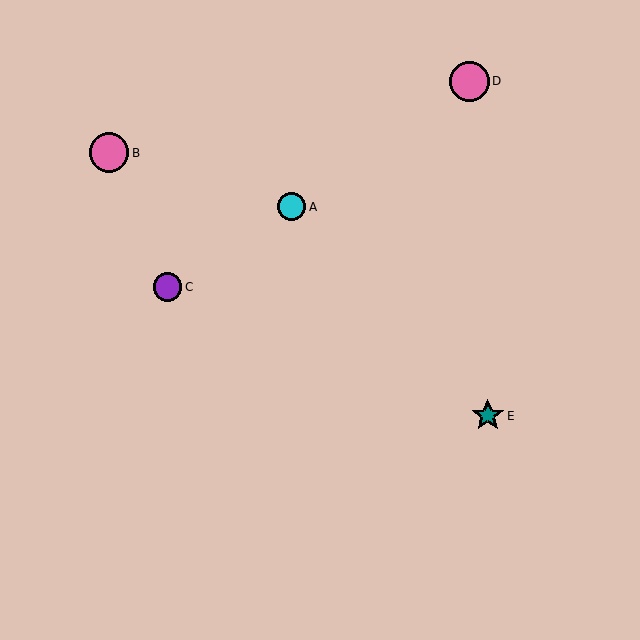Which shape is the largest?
The pink circle (labeled B) is the largest.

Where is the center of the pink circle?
The center of the pink circle is at (470, 81).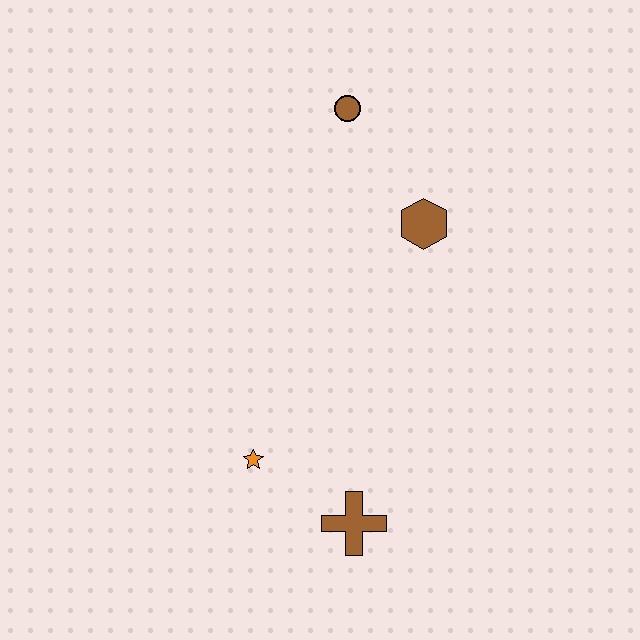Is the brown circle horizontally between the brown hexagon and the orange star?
Yes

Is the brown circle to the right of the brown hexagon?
No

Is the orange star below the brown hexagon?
Yes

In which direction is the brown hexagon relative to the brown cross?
The brown hexagon is above the brown cross.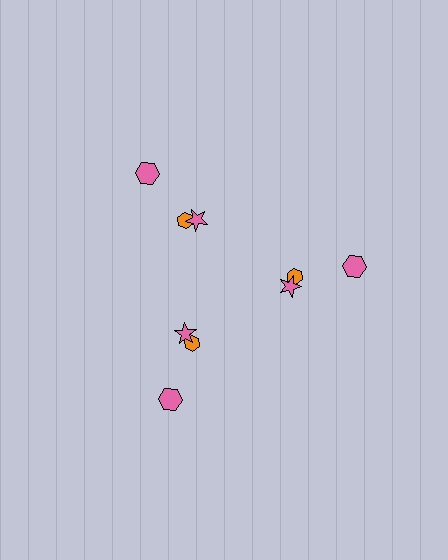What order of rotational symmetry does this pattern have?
This pattern has 3-fold rotational symmetry.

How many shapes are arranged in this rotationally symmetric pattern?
There are 9 shapes, arranged in 3 groups of 3.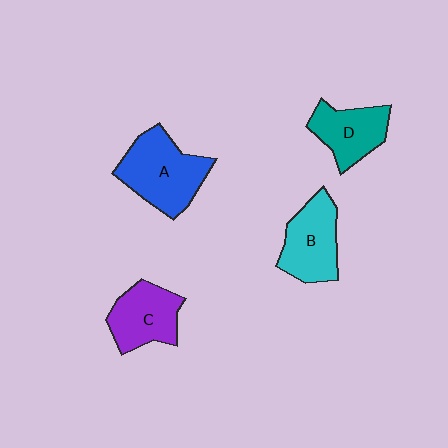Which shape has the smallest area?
Shape D (teal).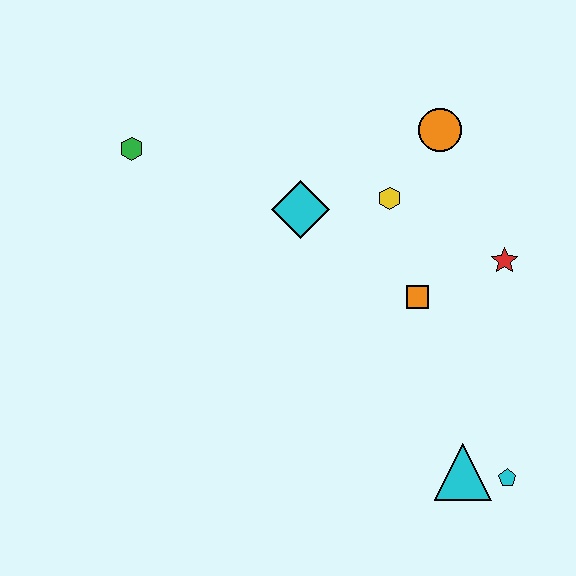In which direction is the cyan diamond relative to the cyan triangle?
The cyan diamond is above the cyan triangle.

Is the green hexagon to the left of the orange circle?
Yes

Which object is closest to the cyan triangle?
The cyan pentagon is closest to the cyan triangle.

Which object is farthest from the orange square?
The green hexagon is farthest from the orange square.